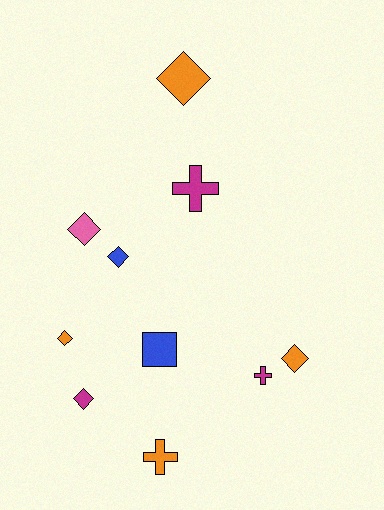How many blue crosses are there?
There are no blue crosses.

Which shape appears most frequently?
Diamond, with 6 objects.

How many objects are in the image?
There are 10 objects.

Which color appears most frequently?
Orange, with 4 objects.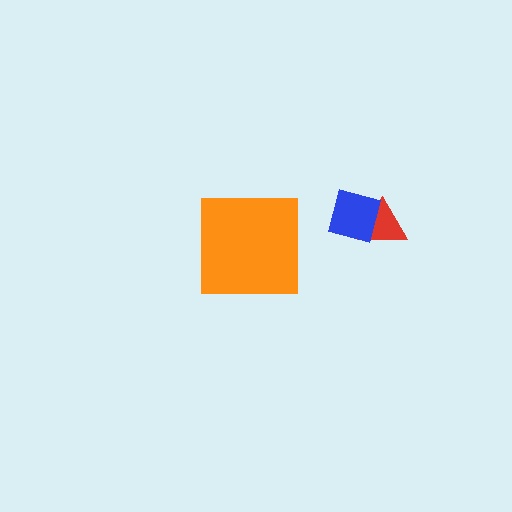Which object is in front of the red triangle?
The blue square is in front of the red triangle.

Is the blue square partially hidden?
No, no other shape covers it.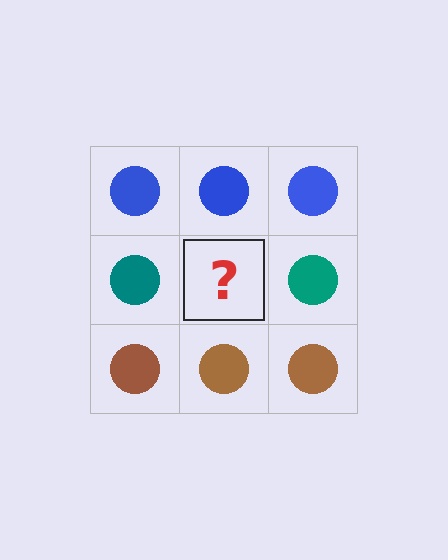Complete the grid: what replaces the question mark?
The question mark should be replaced with a teal circle.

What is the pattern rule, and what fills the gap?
The rule is that each row has a consistent color. The gap should be filled with a teal circle.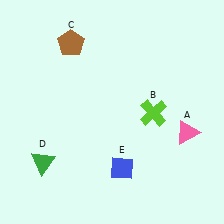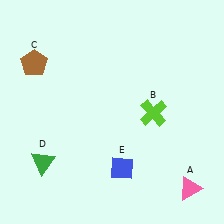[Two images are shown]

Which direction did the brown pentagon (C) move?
The brown pentagon (C) moved left.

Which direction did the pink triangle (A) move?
The pink triangle (A) moved down.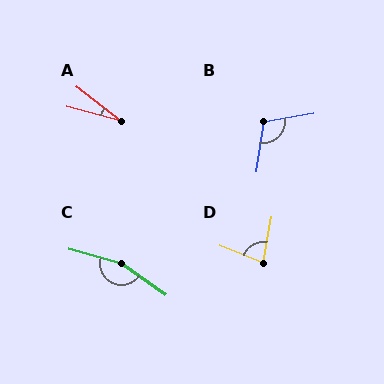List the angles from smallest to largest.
A (23°), D (78°), B (109°), C (160°).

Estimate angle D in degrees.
Approximately 78 degrees.